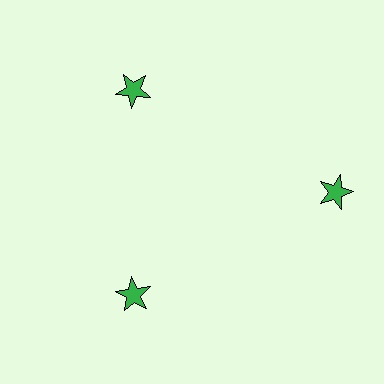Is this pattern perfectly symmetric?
No. The 3 green stars are arranged in a ring, but one element near the 3 o'clock position is pushed outward from the center, breaking the 3-fold rotational symmetry.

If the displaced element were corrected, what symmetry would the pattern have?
It would have 3-fold rotational symmetry — the pattern would map onto itself every 120 degrees.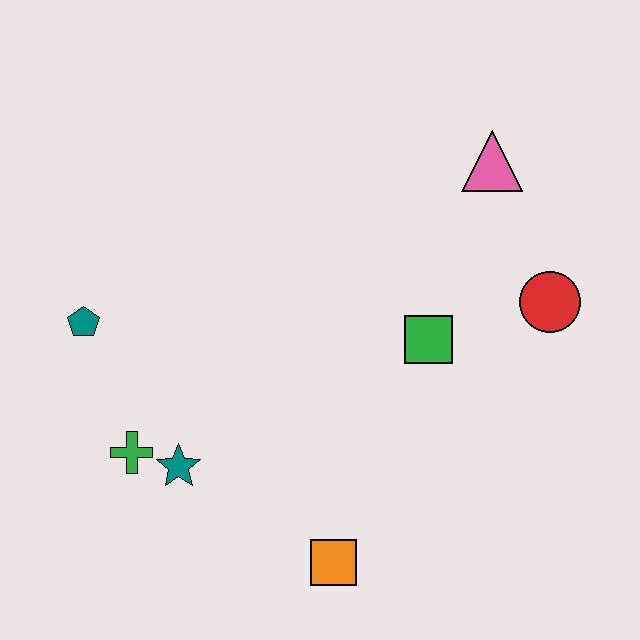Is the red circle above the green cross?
Yes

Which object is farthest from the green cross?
The pink triangle is farthest from the green cross.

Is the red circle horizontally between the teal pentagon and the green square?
No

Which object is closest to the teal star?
The green cross is closest to the teal star.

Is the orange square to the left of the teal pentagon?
No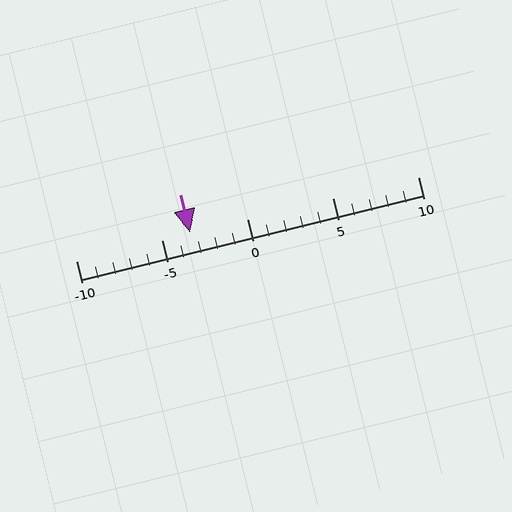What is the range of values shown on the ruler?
The ruler shows values from -10 to 10.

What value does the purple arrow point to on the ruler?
The purple arrow points to approximately -3.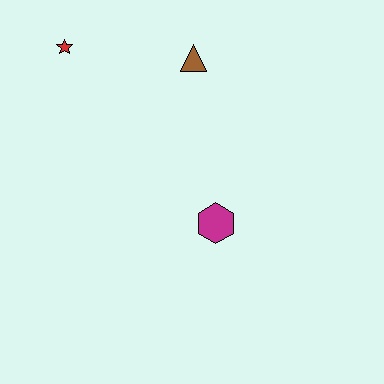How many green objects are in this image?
There are no green objects.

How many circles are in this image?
There are no circles.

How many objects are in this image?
There are 3 objects.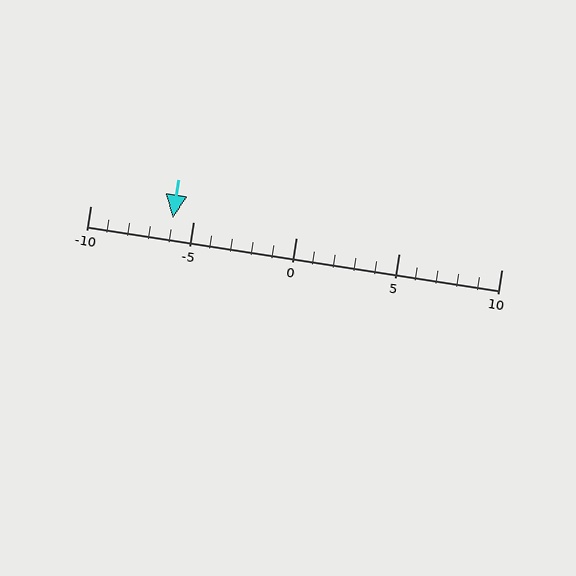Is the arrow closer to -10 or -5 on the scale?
The arrow is closer to -5.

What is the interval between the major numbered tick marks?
The major tick marks are spaced 5 units apart.